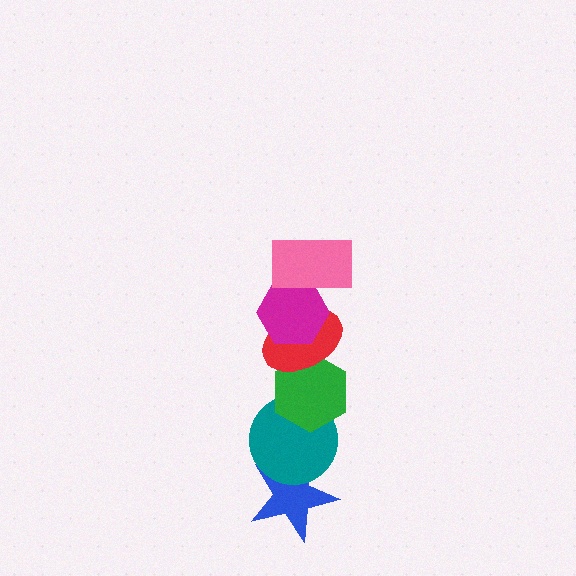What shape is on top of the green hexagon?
The red ellipse is on top of the green hexagon.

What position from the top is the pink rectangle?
The pink rectangle is 1st from the top.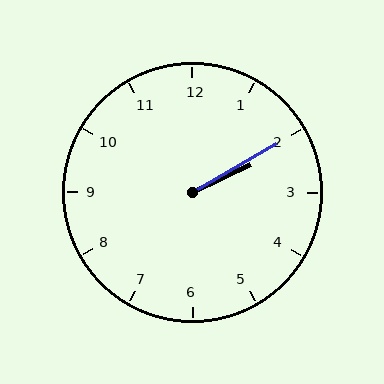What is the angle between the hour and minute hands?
Approximately 5 degrees.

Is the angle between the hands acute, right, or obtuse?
It is acute.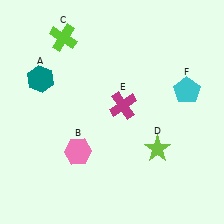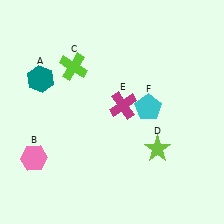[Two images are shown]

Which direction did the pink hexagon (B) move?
The pink hexagon (B) moved left.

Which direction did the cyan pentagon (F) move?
The cyan pentagon (F) moved left.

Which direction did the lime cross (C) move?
The lime cross (C) moved down.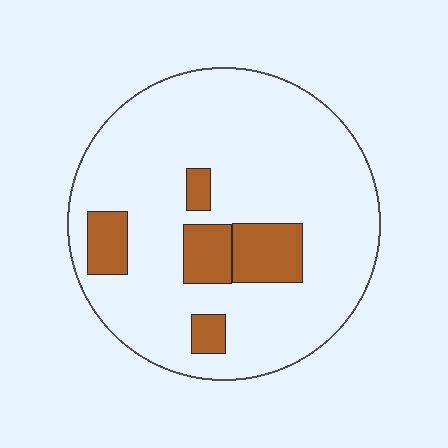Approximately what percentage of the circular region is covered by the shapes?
Approximately 15%.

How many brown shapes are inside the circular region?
5.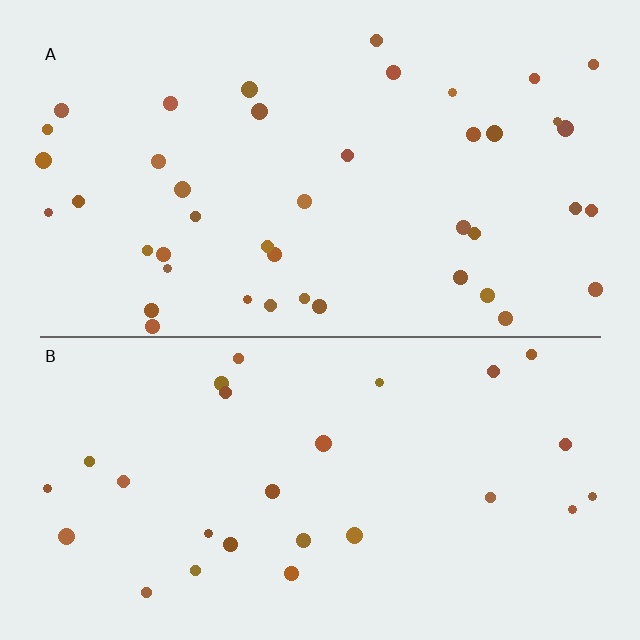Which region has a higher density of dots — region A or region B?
A (the top).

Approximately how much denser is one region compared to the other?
Approximately 1.6× — region A over region B.